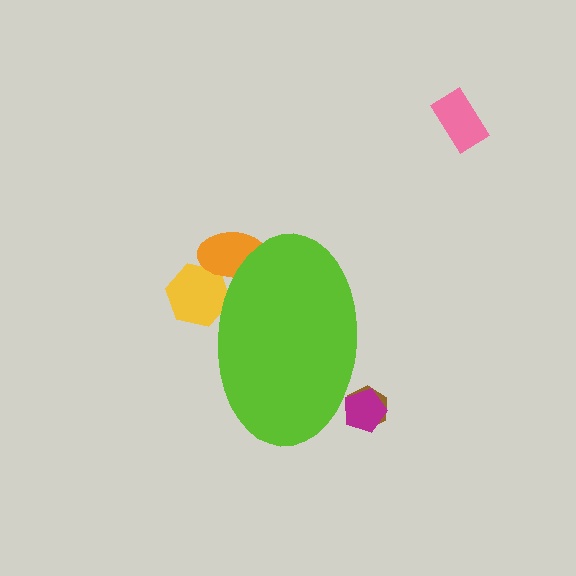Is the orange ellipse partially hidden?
Yes, the orange ellipse is partially hidden behind the lime ellipse.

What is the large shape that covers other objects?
A lime ellipse.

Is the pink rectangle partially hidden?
No, the pink rectangle is fully visible.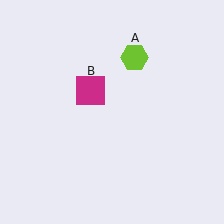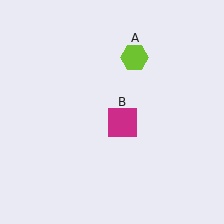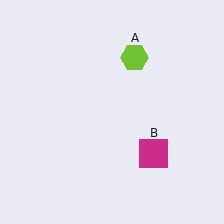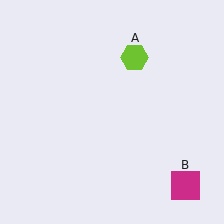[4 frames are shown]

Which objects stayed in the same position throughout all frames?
Lime hexagon (object A) remained stationary.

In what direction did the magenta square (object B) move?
The magenta square (object B) moved down and to the right.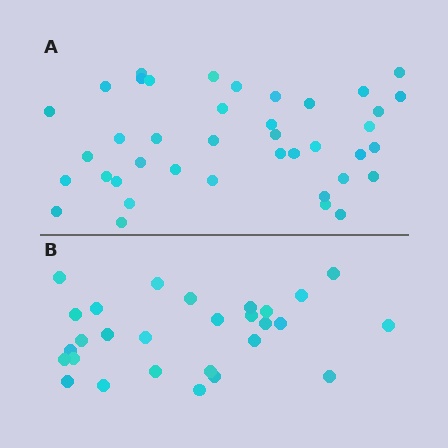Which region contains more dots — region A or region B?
Region A (the top region) has more dots.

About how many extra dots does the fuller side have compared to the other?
Region A has roughly 12 or so more dots than region B.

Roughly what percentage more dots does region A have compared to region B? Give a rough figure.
About 45% more.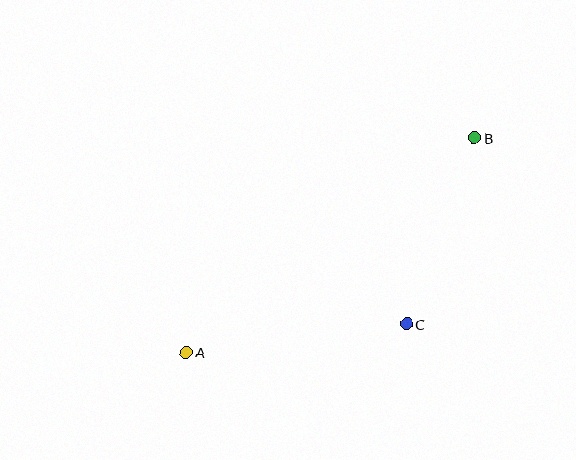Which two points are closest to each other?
Points B and C are closest to each other.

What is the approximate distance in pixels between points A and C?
The distance between A and C is approximately 222 pixels.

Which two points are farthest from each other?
Points A and B are farthest from each other.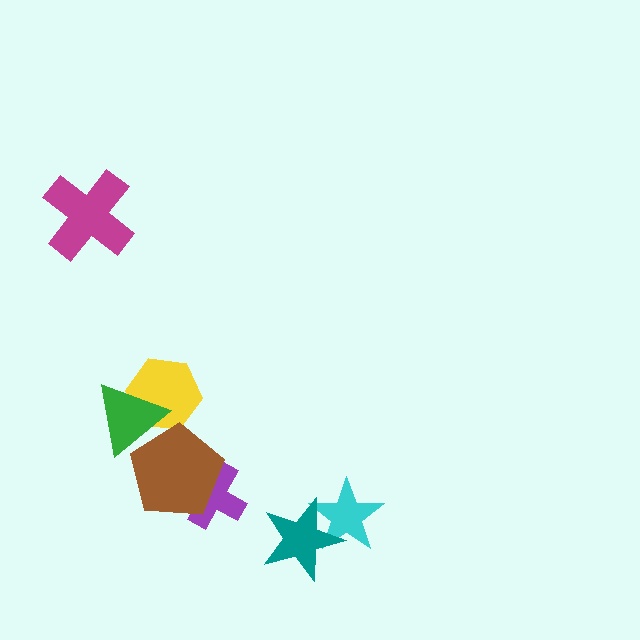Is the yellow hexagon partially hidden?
Yes, it is partially covered by another shape.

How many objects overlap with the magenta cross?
0 objects overlap with the magenta cross.